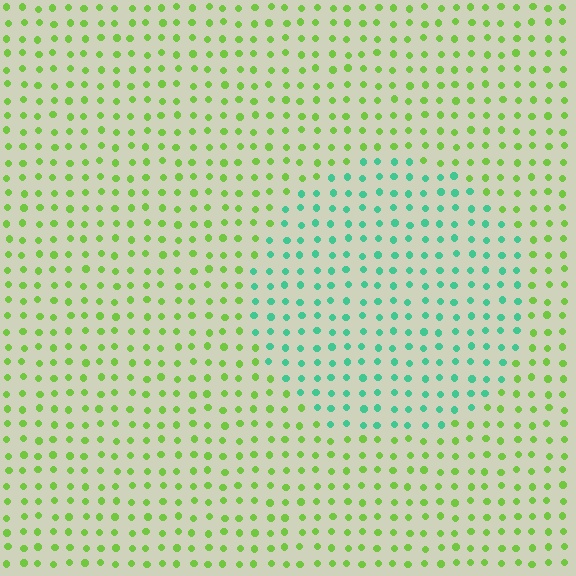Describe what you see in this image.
The image is filled with small lime elements in a uniform arrangement. A circle-shaped region is visible where the elements are tinted to a slightly different hue, forming a subtle color boundary.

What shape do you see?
I see a circle.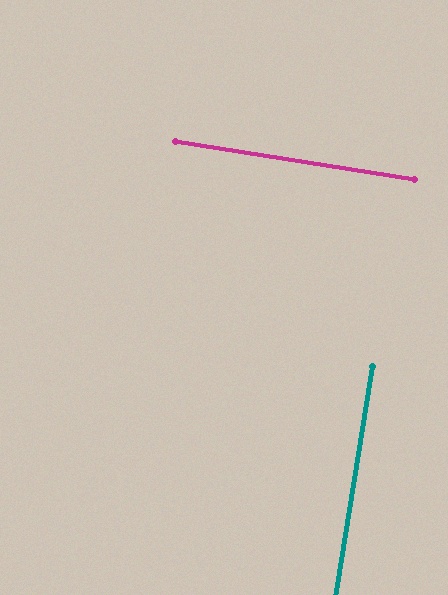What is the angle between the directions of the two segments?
Approximately 90 degrees.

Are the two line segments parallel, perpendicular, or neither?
Perpendicular — they meet at approximately 90°.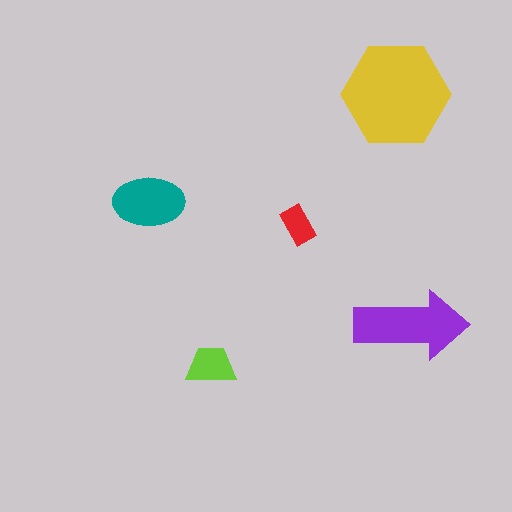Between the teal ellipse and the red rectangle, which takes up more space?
The teal ellipse.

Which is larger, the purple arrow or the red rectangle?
The purple arrow.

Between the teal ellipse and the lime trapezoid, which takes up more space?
The teal ellipse.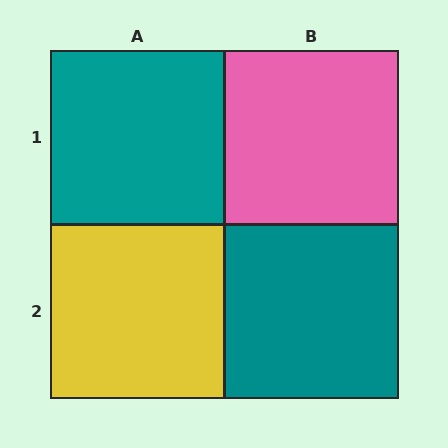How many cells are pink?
1 cell is pink.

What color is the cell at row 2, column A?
Yellow.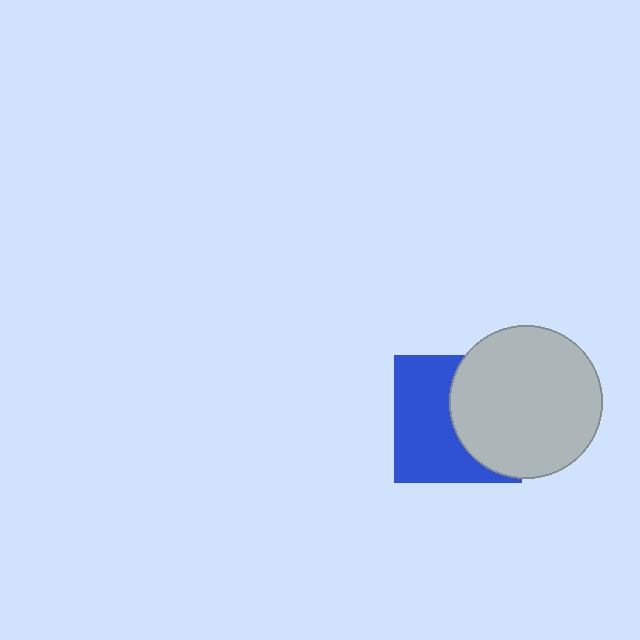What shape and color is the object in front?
The object in front is a light gray circle.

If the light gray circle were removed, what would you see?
You would see the complete blue square.